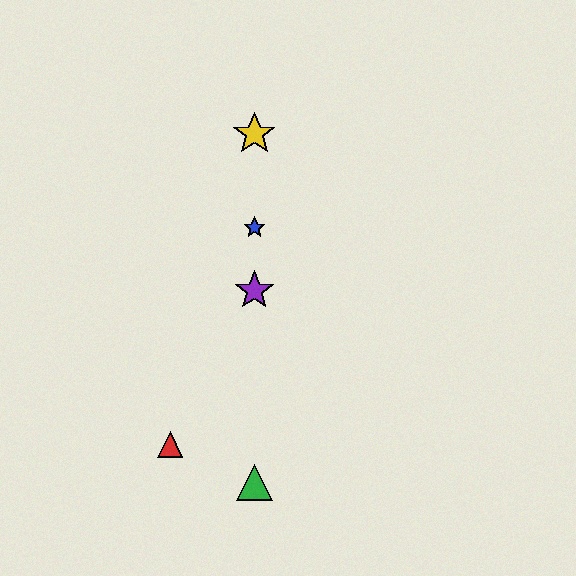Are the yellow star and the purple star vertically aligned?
Yes, both are at x≈254.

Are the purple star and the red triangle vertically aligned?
No, the purple star is at x≈254 and the red triangle is at x≈170.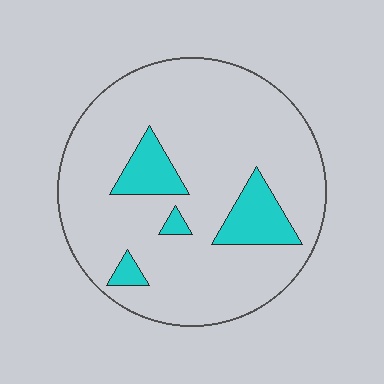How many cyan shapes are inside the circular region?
4.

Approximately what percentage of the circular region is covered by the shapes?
Approximately 15%.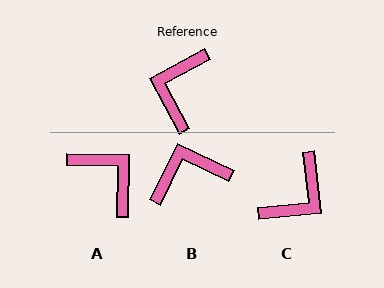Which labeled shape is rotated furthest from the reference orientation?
C, about 157 degrees away.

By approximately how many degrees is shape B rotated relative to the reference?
Approximately 54 degrees clockwise.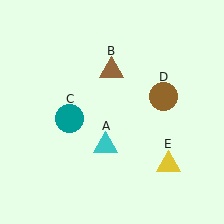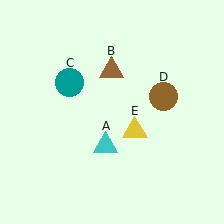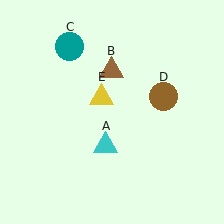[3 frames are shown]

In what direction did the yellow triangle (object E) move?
The yellow triangle (object E) moved up and to the left.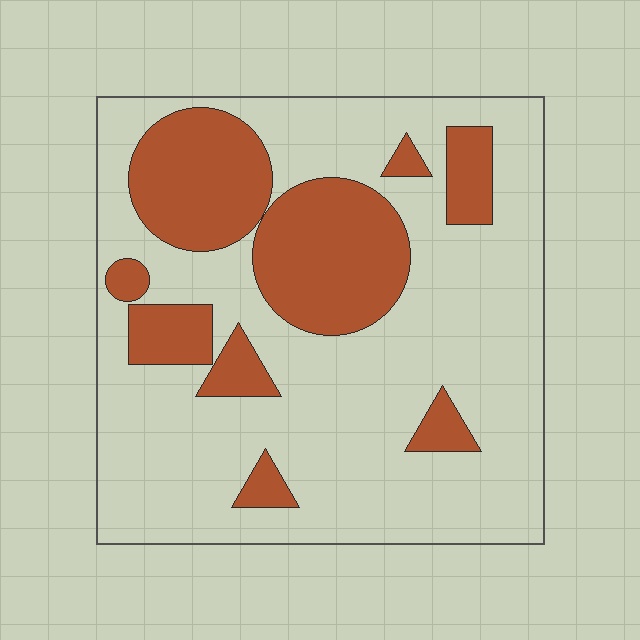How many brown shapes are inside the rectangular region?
9.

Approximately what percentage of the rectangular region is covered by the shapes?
Approximately 30%.